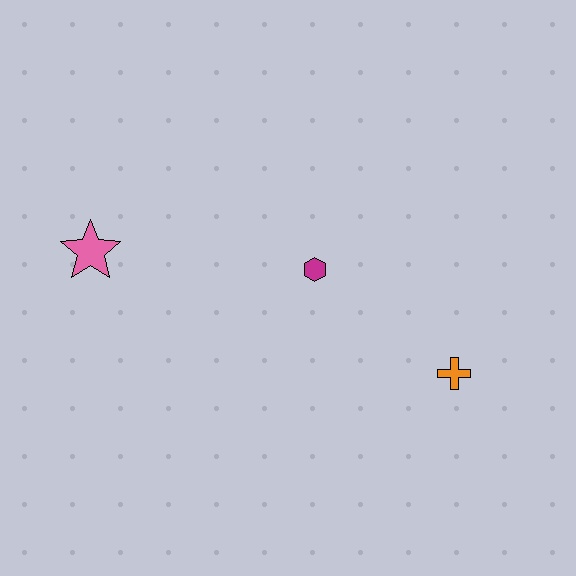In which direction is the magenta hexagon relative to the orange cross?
The magenta hexagon is to the left of the orange cross.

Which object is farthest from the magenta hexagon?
The pink star is farthest from the magenta hexagon.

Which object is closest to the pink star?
The magenta hexagon is closest to the pink star.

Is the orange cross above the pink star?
No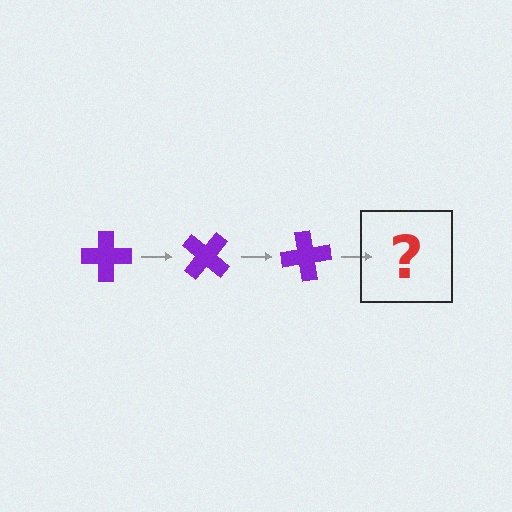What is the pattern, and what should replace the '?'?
The pattern is that the cross rotates 40 degrees each step. The '?' should be a purple cross rotated 120 degrees.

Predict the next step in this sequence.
The next step is a purple cross rotated 120 degrees.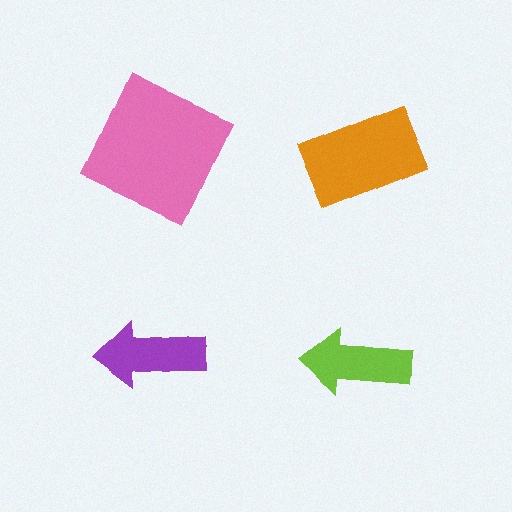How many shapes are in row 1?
2 shapes.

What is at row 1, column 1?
A pink square.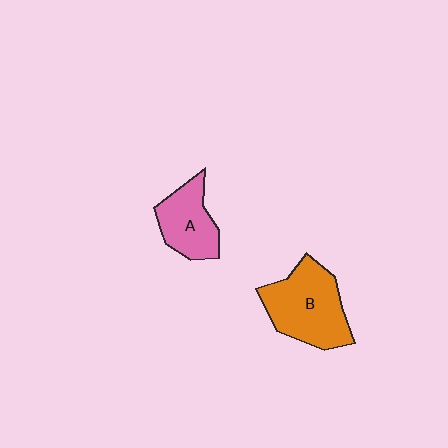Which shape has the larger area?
Shape B (orange).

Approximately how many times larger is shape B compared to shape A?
Approximately 1.5 times.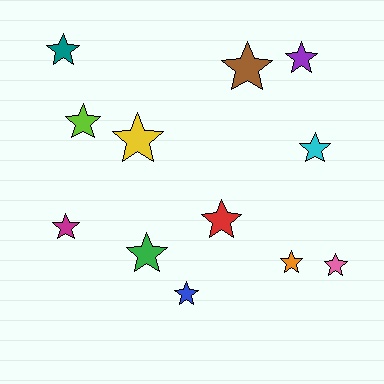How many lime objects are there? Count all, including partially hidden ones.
There is 1 lime object.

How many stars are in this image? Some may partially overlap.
There are 12 stars.